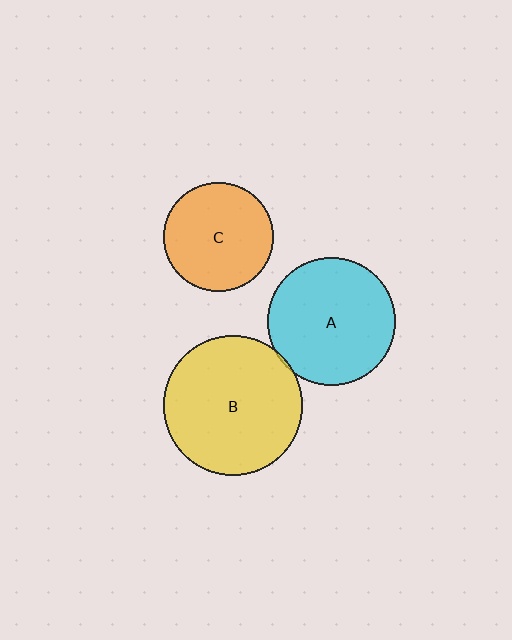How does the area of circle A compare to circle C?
Approximately 1.4 times.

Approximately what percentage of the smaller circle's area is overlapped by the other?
Approximately 5%.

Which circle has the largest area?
Circle B (yellow).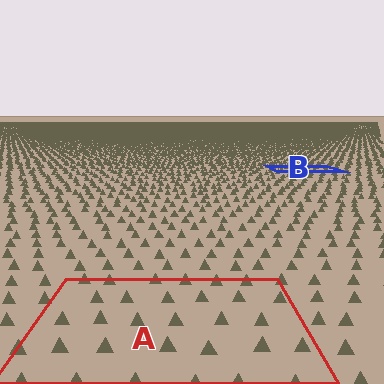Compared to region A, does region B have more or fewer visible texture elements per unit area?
Region B has more texture elements per unit area — they are packed more densely because it is farther away.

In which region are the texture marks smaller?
The texture marks are smaller in region B, because it is farther away.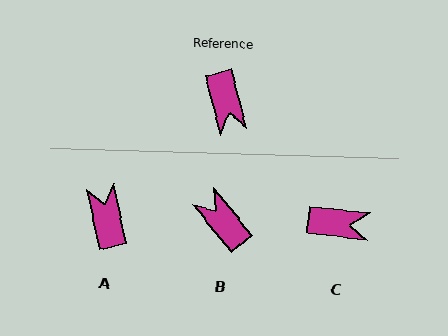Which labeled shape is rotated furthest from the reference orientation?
A, about 178 degrees away.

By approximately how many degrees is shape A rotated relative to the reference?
Approximately 178 degrees counter-clockwise.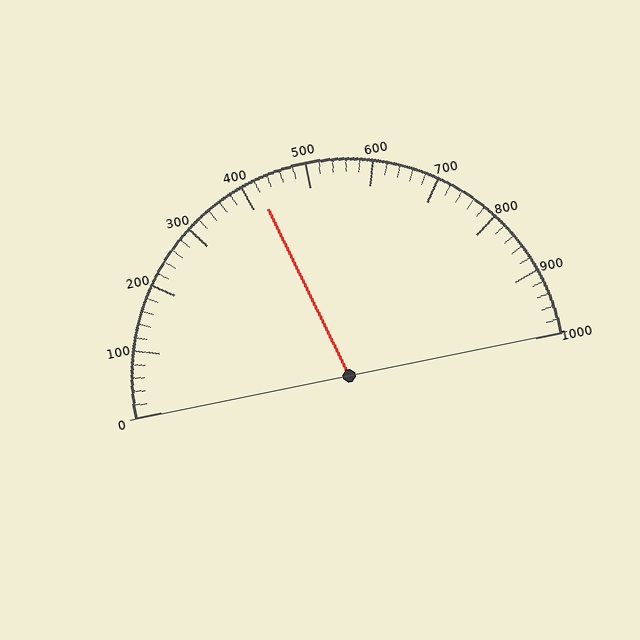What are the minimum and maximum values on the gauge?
The gauge ranges from 0 to 1000.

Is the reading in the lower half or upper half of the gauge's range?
The reading is in the lower half of the range (0 to 1000).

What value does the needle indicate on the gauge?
The needle indicates approximately 420.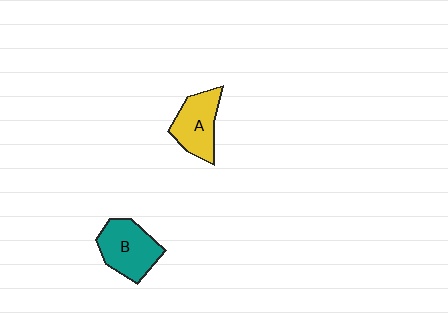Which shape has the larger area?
Shape B (teal).